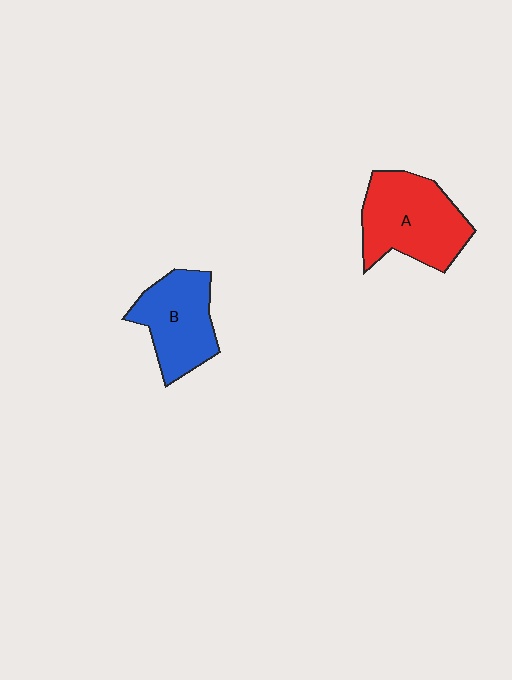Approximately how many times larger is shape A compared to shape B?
Approximately 1.2 times.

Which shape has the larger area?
Shape A (red).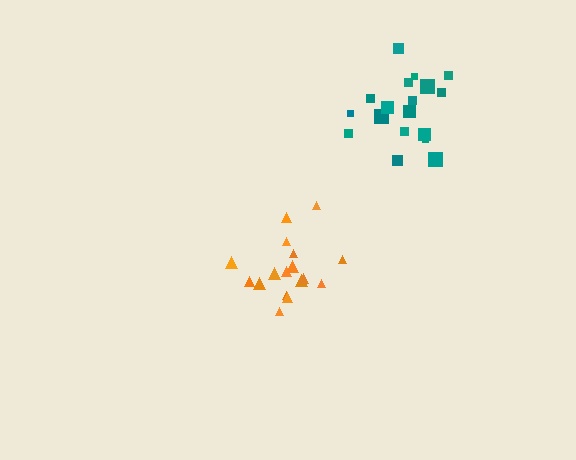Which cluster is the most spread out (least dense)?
Orange.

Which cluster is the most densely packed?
Teal.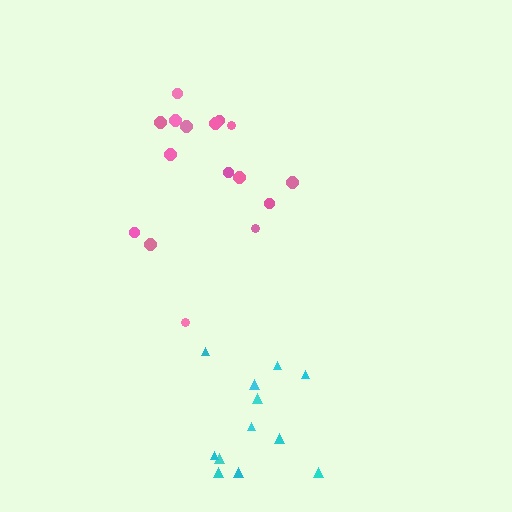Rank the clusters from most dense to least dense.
pink, cyan.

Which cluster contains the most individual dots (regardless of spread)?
Pink (16).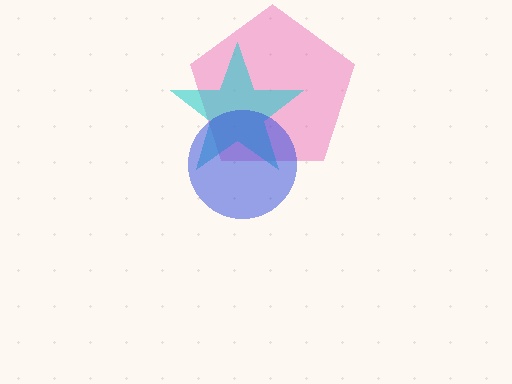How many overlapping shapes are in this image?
There are 3 overlapping shapes in the image.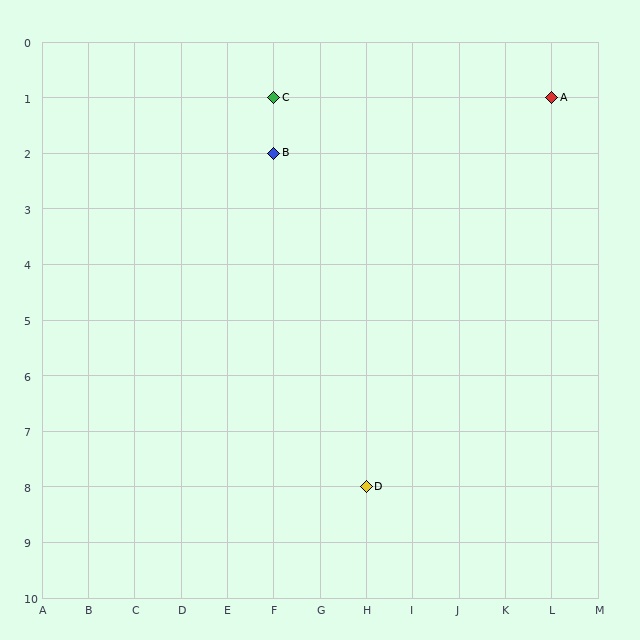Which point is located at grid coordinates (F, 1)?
Point C is at (F, 1).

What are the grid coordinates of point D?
Point D is at grid coordinates (H, 8).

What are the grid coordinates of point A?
Point A is at grid coordinates (L, 1).